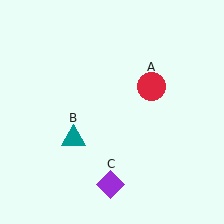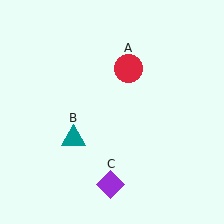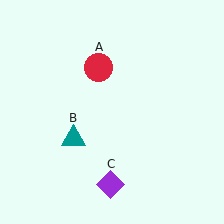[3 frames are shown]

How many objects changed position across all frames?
1 object changed position: red circle (object A).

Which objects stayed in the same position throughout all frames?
Teal triangle (object B) and purple diamond (object C) remained stationary.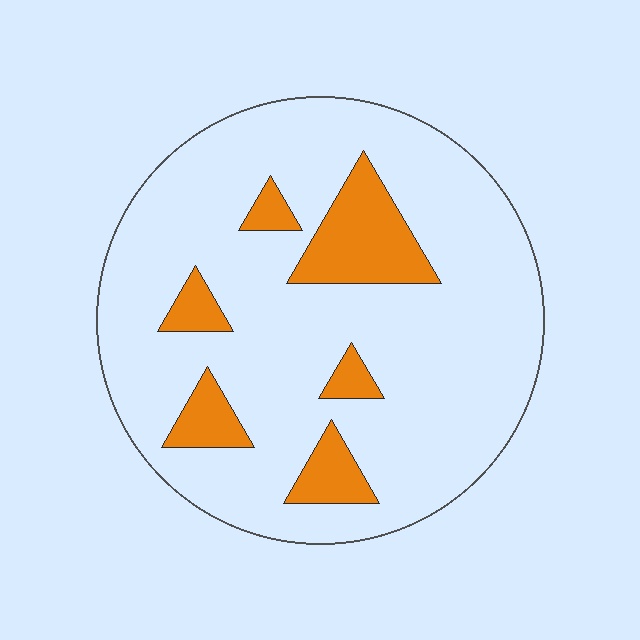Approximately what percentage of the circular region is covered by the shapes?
Approximately 15%.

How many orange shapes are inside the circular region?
6.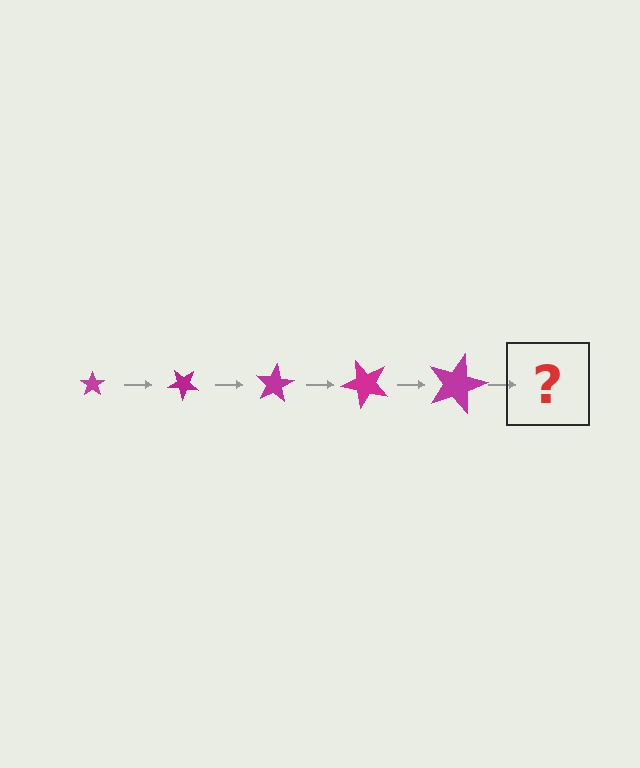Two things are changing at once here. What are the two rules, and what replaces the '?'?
The two rules are that the star grows larger each step and it rotates 40 degrees each step. The '?' should be a star, larger than the previous one and rotated 200 degrees from the start.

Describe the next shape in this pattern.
It should be a star, larger than the previous one and rotated 200 degrees from the start.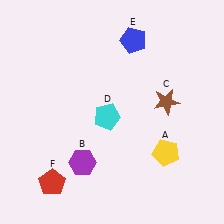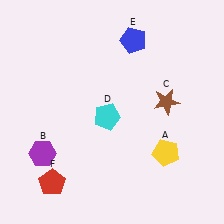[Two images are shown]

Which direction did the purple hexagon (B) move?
The purple hexagon (B) moved left.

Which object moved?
The purple hexagon (B) moved left.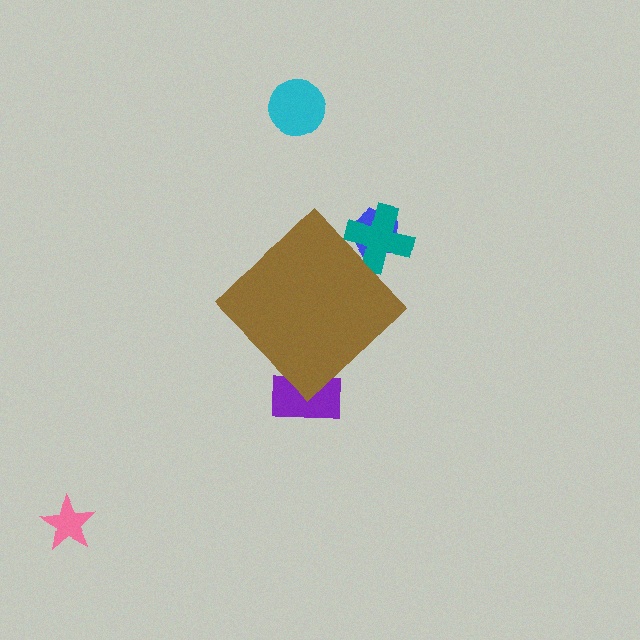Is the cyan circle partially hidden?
No, the cyan circle is fully visible.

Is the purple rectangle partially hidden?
Yes, the purple rectangle is partially hidden behind the brown diamond.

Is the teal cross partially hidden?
Yes, the teal cross is partially hidden behind the brown diamond.